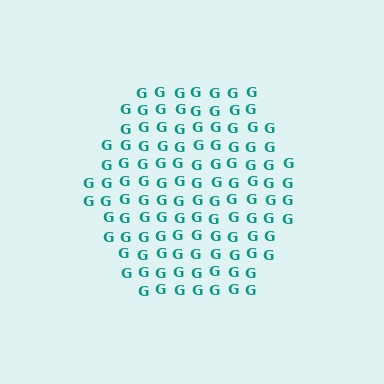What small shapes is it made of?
It is made of small letter G's.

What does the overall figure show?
The overall figure shows a hexagon.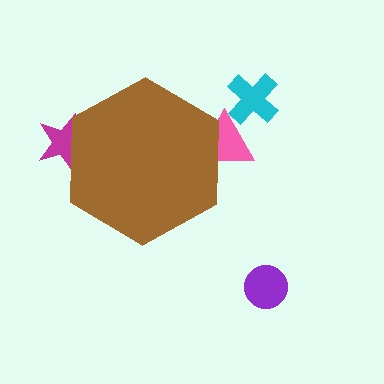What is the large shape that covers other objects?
A brown hexagon.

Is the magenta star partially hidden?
Yes, the magenta star is partially hidden behind the brown hexagon.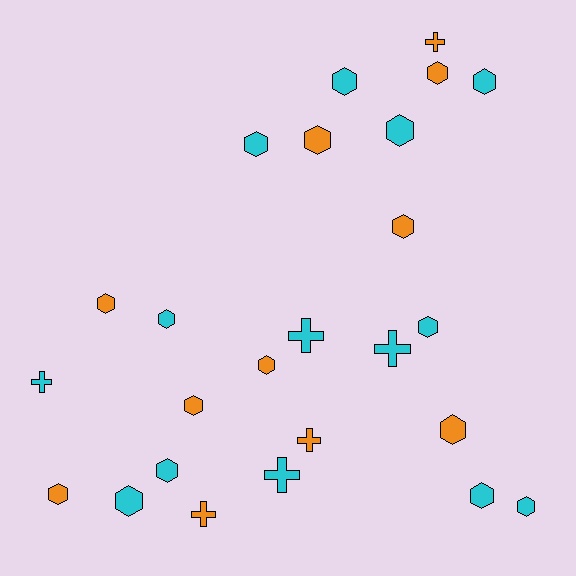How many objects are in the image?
There are 25 objects.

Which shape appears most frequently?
Hexagon, with 18 objects.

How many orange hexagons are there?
There are 8 orange hexagons.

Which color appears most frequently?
Cyan, with 14 objects.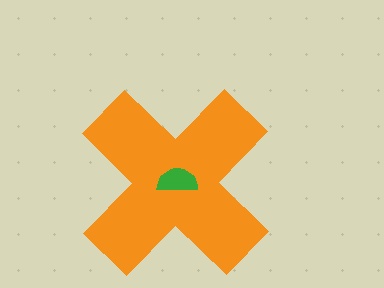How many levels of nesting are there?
2.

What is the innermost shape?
The green semicircle.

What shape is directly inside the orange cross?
The green semicircle.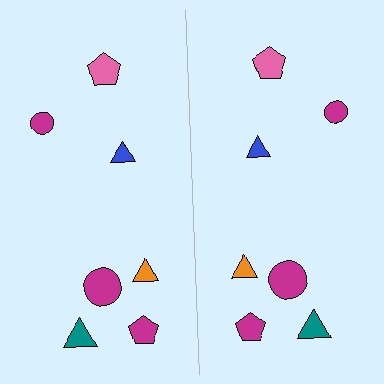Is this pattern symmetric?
Yes, this pattern has bilateral (reflection) symmetry.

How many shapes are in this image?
There are 14 shapes in this image.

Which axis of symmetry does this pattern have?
The pattern has a vertical axis of symmetry running through the center of the image.